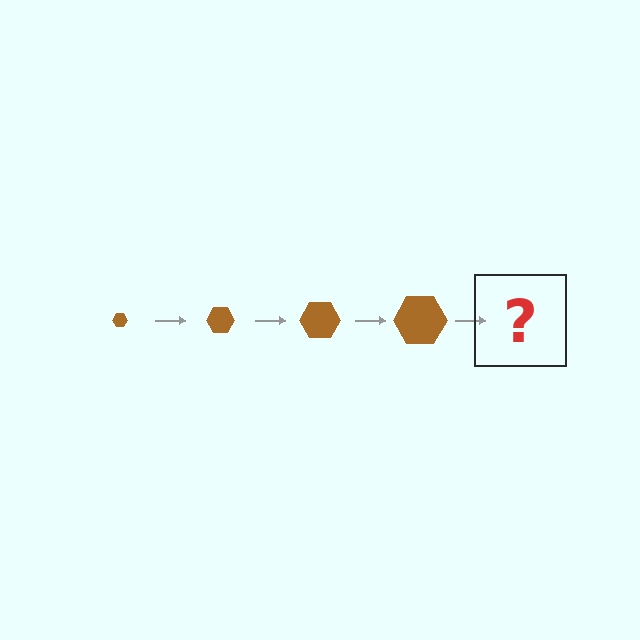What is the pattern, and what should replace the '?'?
The pattern is that the hexagon gets progressively larger each step. The '?' should be a brown hexagon, larger than the previous one.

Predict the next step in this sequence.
The next step is a brown hexagon, larger than the previous one.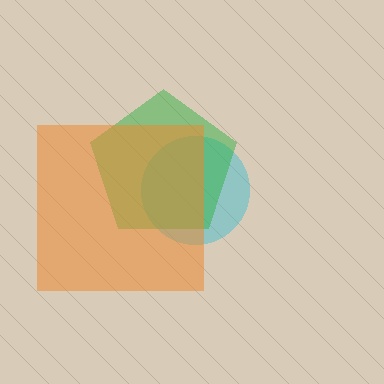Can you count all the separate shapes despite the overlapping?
Yes, there are 3 separate shapes.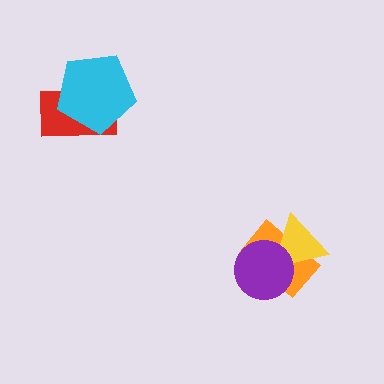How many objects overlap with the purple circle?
2 objects overlap with the purple circle.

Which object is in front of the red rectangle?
The cyan pentagon is in front of the red rectangle.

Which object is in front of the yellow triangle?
The purple circle is in front of the yellow triangle.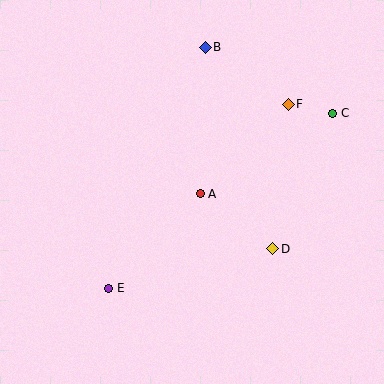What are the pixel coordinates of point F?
Point F is at (288, 104).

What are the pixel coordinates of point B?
Point B is at (205, 47).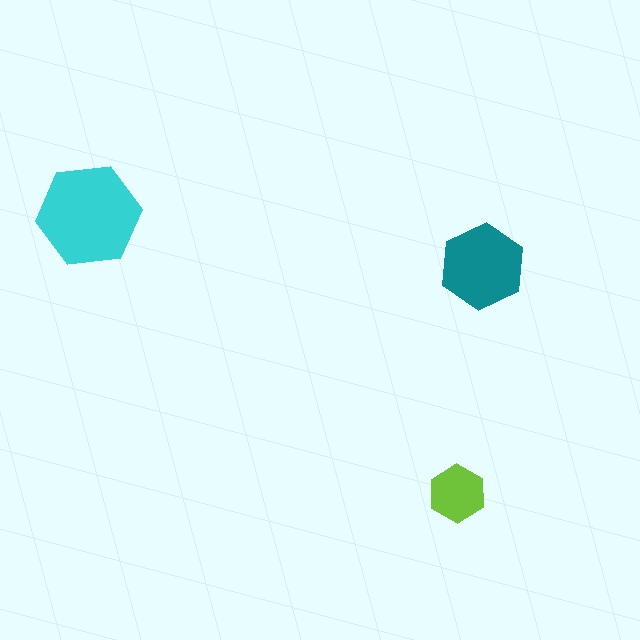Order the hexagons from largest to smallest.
the cyan one, the teal one, the lime one.